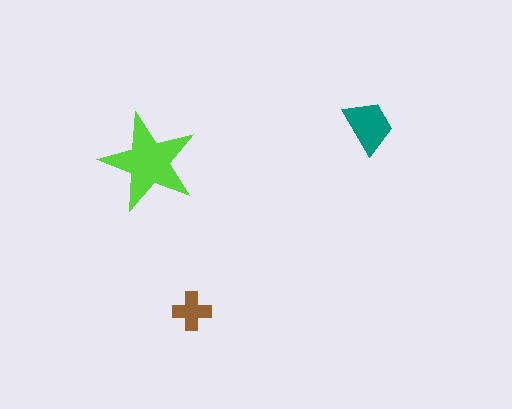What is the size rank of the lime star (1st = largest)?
1st.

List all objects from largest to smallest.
The lime star, the teal trapezoid, the brown cross.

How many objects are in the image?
There are 3 objects in the image.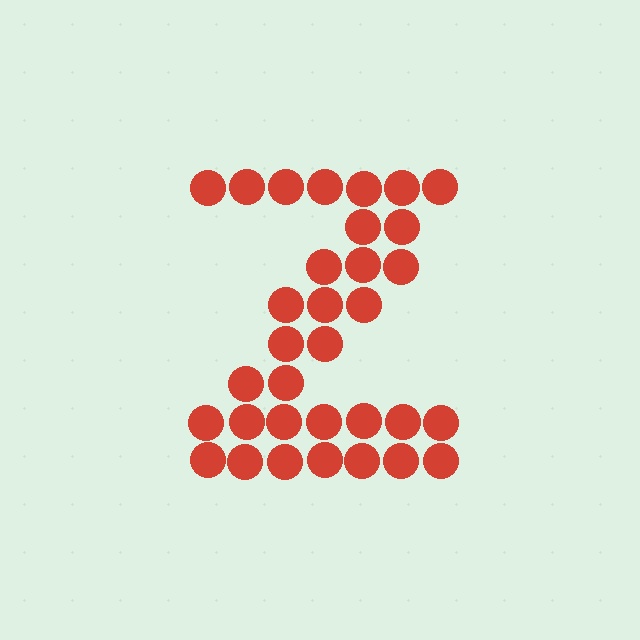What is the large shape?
The large shape is the letter Z.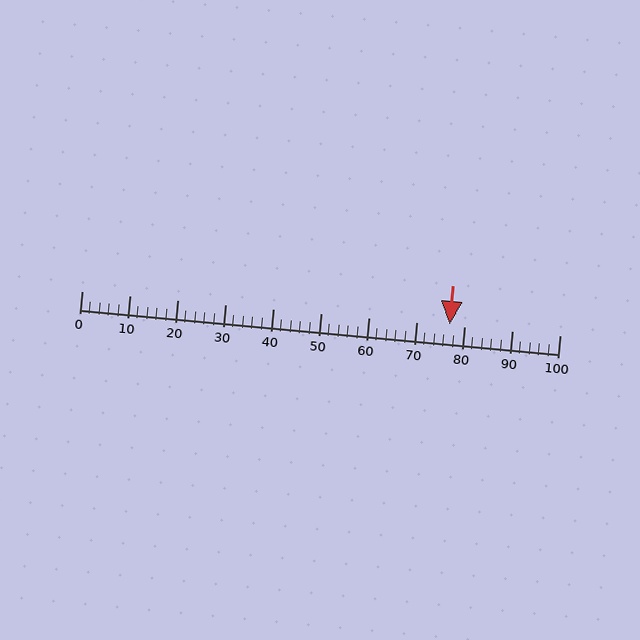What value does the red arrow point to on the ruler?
The red arrow points to approximately 77.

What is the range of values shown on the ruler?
The ruler shows values from 0 to 100.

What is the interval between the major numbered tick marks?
The major tick marks are spaced 10 units apart.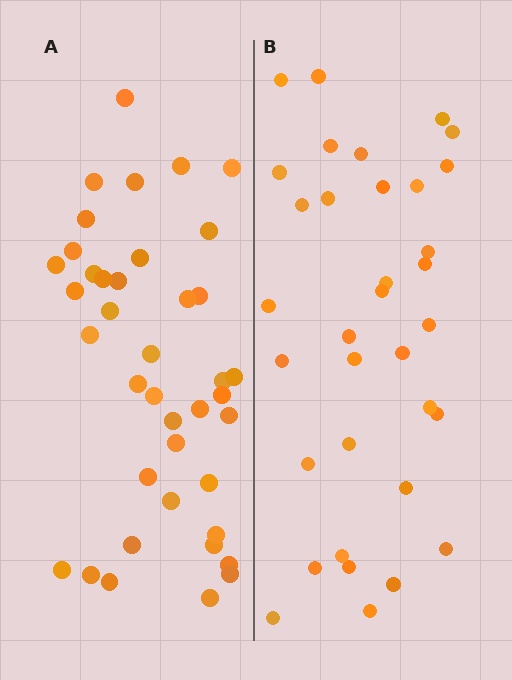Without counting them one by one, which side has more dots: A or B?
Region A (the left region) has more dots.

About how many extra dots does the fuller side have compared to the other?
Region A has about 6 more dots than region B.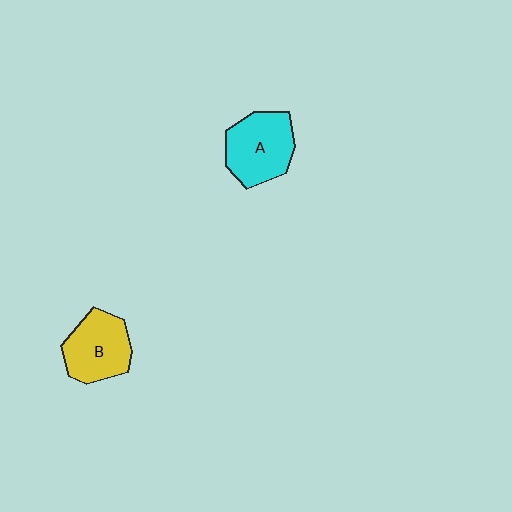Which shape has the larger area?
Shape A (cyan).